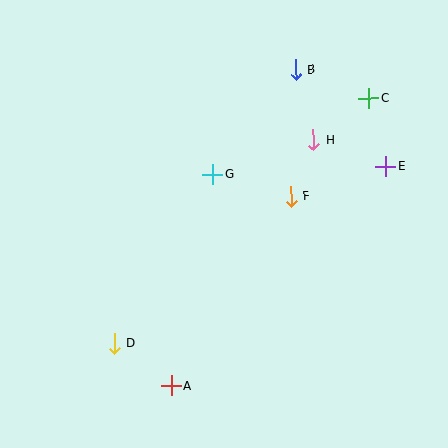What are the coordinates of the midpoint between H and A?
The midpoint between H and A is at (242, 263).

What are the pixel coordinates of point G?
Point G is at (213, 175).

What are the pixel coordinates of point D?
Point D is at (114, 343).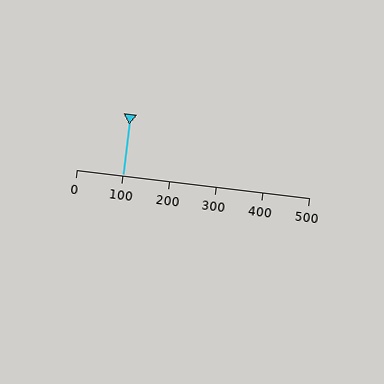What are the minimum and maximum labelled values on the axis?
The axis runs from 0 to 500.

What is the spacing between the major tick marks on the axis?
The major ticks are spaced 100 apart.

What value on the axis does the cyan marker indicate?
The marker indicates approximately 100.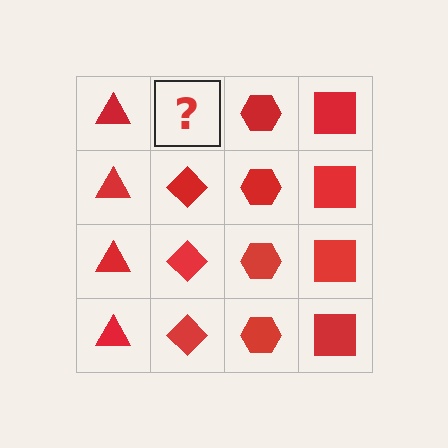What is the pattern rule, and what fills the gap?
The rule is that each column has a consistent shape. The gap should be filled with a red diamond.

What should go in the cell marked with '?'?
The missing cell should contain a red diamond.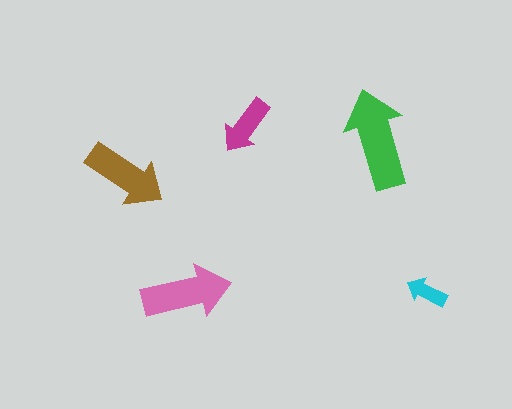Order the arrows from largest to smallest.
the green one, the pink one, the brown one, the magenta one, the cyan one.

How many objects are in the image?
There are 5 objects in the image.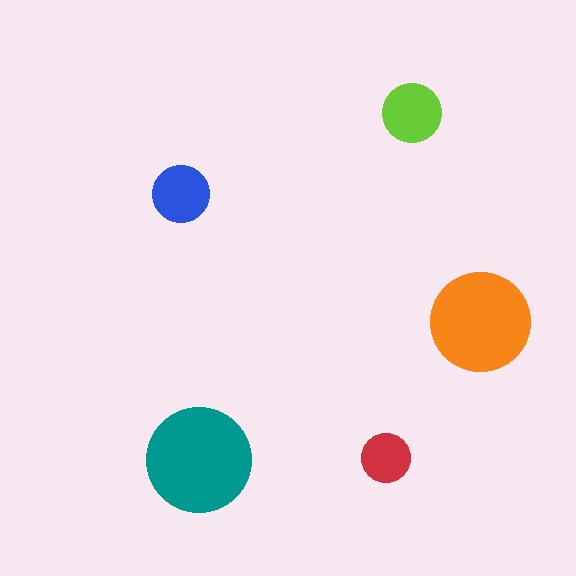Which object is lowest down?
The teal circle is bottommost.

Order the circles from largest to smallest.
the teal one, the orange one, the lime one, the blue one, the red one.